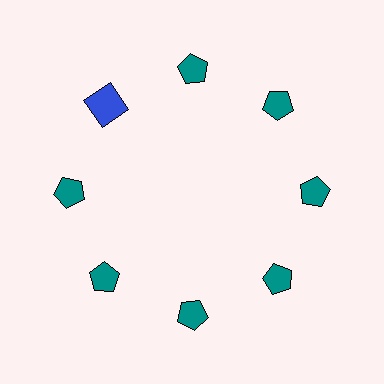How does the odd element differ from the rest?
It differs in both color (blue instead of teal) and shape (square instead of pentagon).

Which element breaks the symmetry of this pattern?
The blue square at roughly the 10 o'clock position breaks the symmetry. All other shapes are teal pentagons.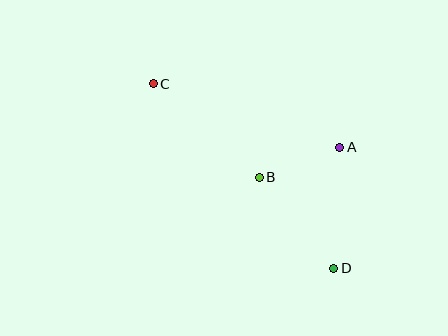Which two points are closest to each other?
Points A and B are closest to each other.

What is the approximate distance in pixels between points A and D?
The distance between A and D is approximately 121 pixels.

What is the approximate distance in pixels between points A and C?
The distance between A and C is approximately 197 pixels.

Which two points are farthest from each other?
Points C and D are farthest from each other.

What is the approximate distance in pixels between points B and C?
The distance between B and C is approximately 141 pixels.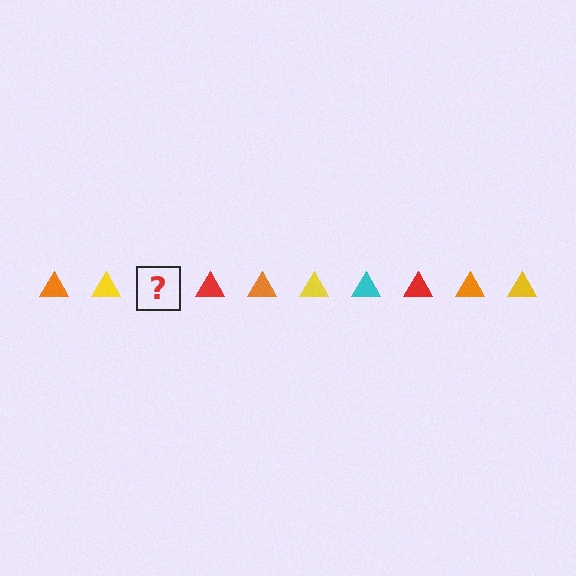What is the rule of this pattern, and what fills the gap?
The rule is that the pattern cycles through orange, yellow, cyan, red triangles. The gap should be filled with a cyan triangle.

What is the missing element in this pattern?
The missing element is a cyan triangle.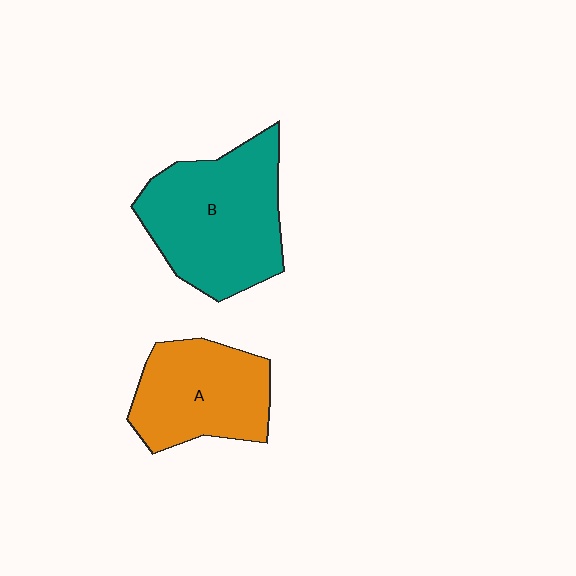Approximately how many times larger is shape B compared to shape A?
Approximately 1.4 times.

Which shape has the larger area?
Shape B (teal).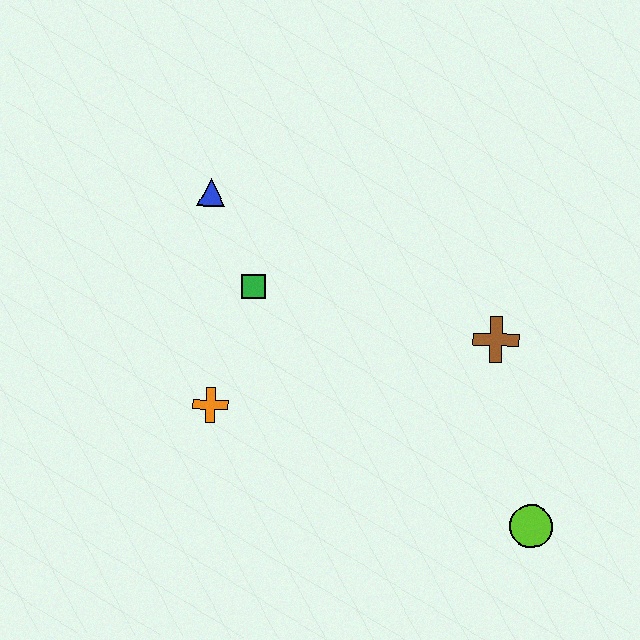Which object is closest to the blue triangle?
The green square is closest to the blue triangle.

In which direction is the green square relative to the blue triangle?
The green square is below the blue triangle.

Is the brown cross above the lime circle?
Yes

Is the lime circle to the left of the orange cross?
No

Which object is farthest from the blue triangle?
The lime circle is farthest from the blue triangle.